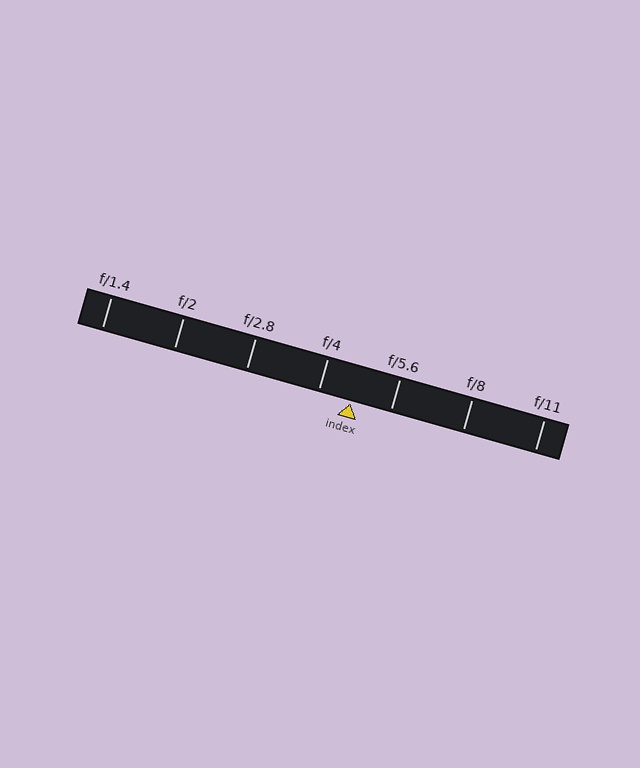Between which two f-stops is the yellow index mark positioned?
The index mark is between f/4 and f/5.6.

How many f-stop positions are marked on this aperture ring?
There are 7 f-stop positions marked.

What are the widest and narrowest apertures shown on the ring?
The widest aperture shown is f/1.4 and the narrowest is f/11.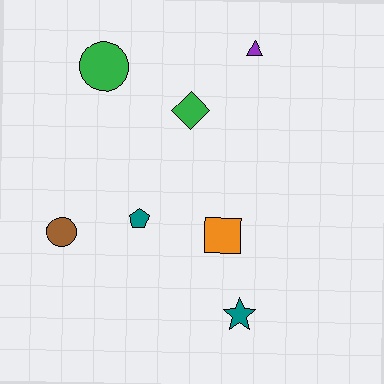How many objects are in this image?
There are 7 objects.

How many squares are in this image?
There is 1 square.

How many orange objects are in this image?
There is 1 orange object.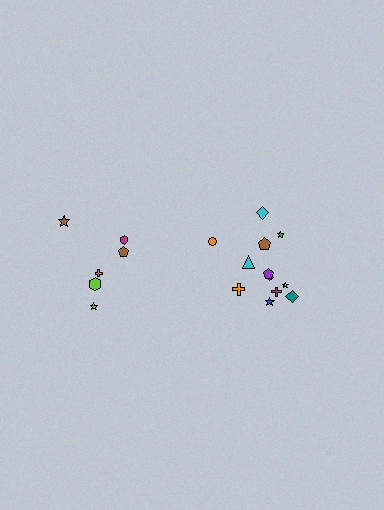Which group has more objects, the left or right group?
The right group.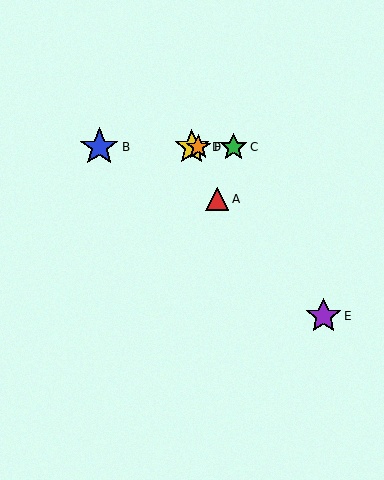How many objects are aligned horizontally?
4 objects (B, C, D, F) are aligned horizontally.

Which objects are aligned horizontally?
Objects B, C, D, F are aligned horizontally.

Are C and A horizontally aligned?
No, C is at y≈147 and A is at y≈199.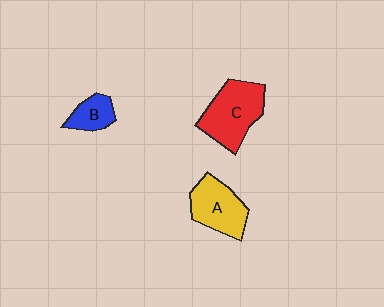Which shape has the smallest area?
Shape B (blue).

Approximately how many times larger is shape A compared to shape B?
Approximately 1.9 times.